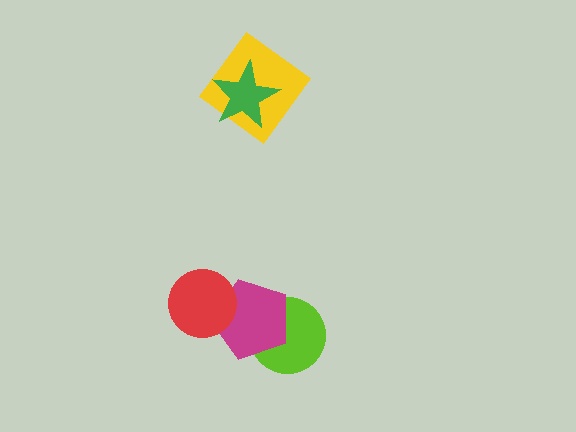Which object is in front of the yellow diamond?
The green star is in front of the yellow diamond.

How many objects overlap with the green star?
1 object overlaps with the green star.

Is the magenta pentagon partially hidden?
Yes, it is partially covered by another shape.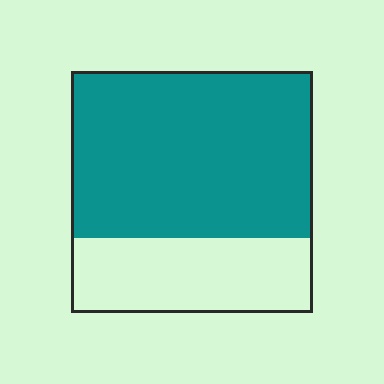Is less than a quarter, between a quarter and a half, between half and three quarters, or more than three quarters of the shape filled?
Between half and three quarters.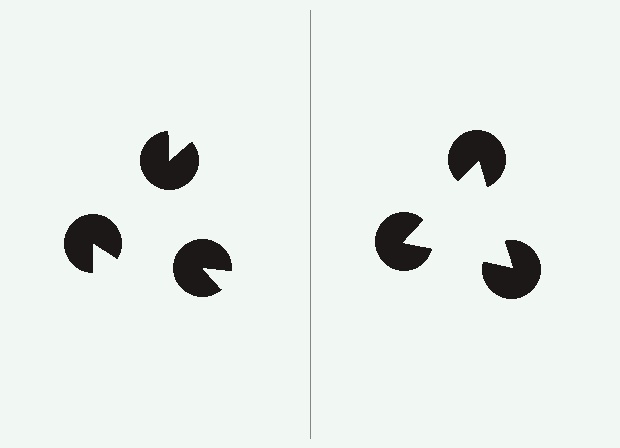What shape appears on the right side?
An illusory triangle.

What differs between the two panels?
The pac-man discs are positioned identically on both sides; only the wedge orientations differ. On the right they align to a triangle; on the left they are misaligned.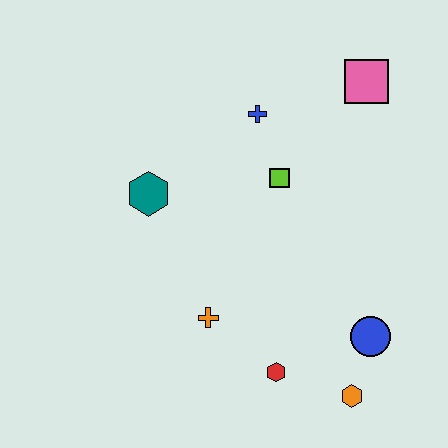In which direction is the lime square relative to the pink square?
The lime square is below the pink square.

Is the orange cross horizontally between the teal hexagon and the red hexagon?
Yes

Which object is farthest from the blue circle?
The teal hexagon is farthest from the blue circle.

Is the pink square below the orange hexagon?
No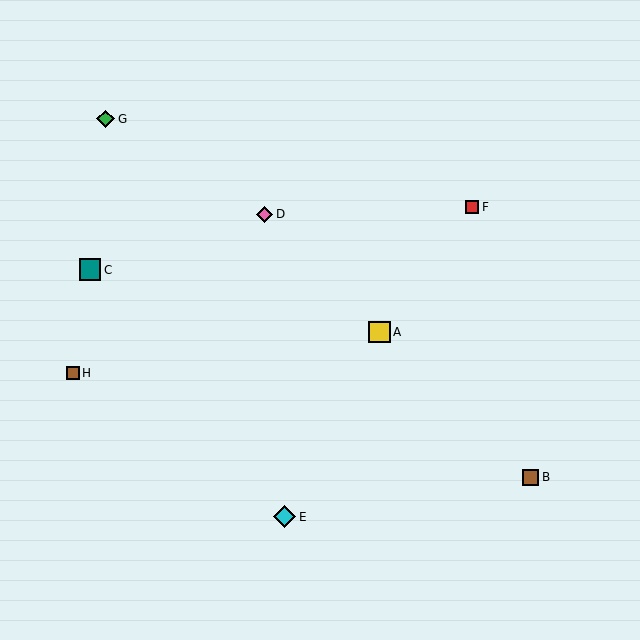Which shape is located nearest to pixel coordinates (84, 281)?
The teal square (labeled C) at (90, 270) is nearest to that location.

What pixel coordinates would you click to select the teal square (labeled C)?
Click at (90, 270) to select the teal square C.